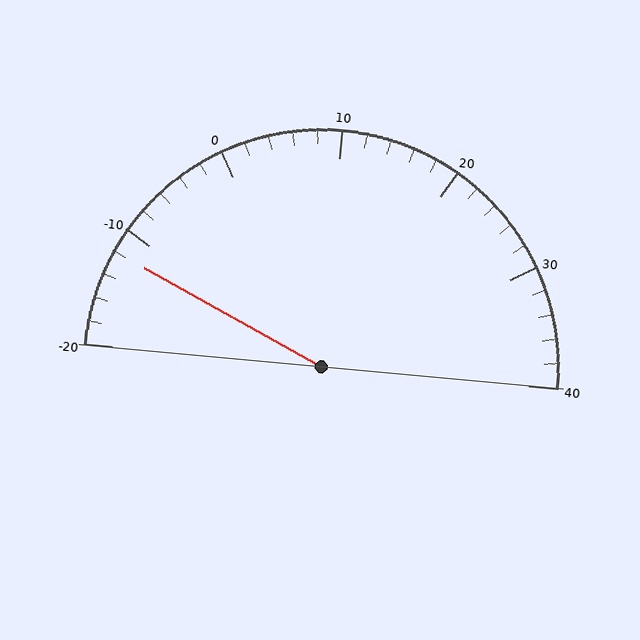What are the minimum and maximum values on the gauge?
The gauge ranges from -20 to 40.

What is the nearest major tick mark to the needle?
The nearest major tick mark is -10.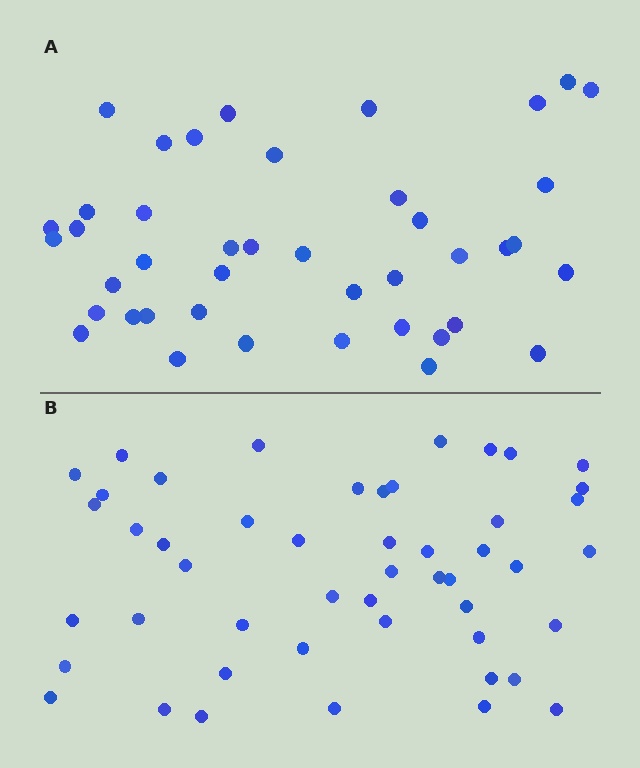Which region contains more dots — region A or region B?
Region B (the bottom region) has more dots.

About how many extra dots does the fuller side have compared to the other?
Region B has roughly 8 or so more dots than region A.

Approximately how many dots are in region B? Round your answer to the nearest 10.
About 50 dots. (The exact count is 49, which rounds to 50.)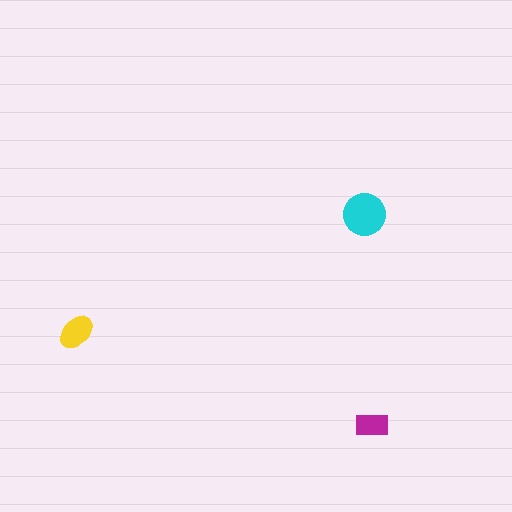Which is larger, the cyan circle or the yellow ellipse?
The cyan circle.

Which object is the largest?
The cyan circle.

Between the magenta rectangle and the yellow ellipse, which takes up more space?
The yellow ellipse.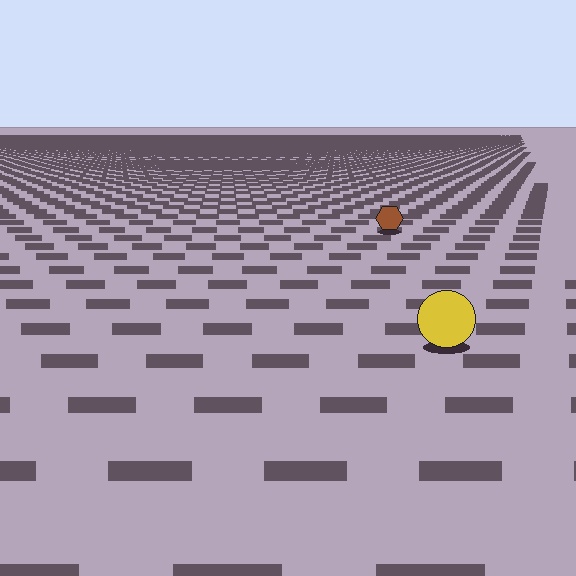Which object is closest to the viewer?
The yellow circle is closest. The texture marks near it are larger and more spread out.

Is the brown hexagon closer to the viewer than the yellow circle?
No. The yellow circle is closer — you can tell from the texture gradient: the ground texture is coarser near it.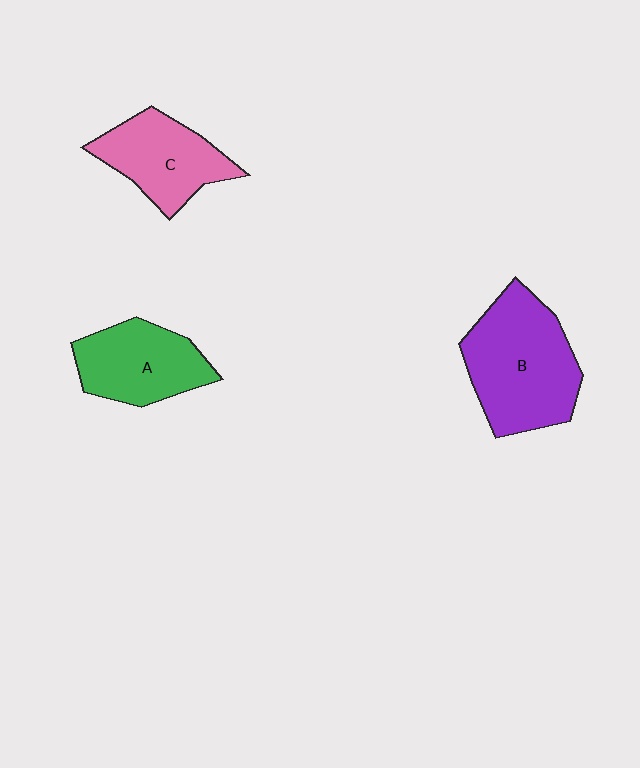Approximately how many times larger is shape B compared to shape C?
Approximately 1.5 times.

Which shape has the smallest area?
Shape C (pink).